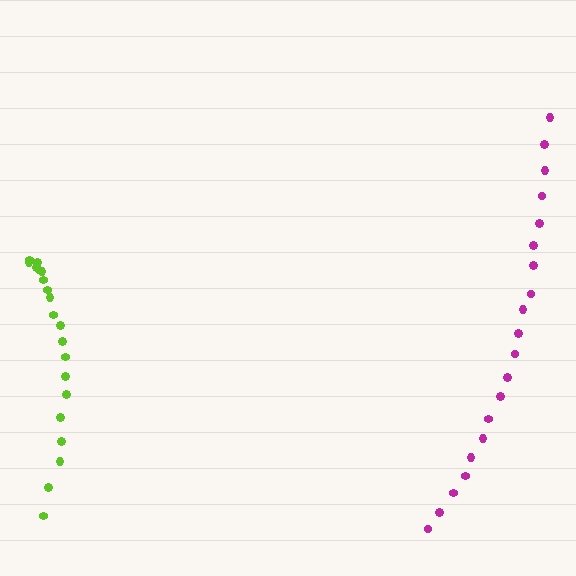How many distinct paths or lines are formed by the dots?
There are 2 distinct paths.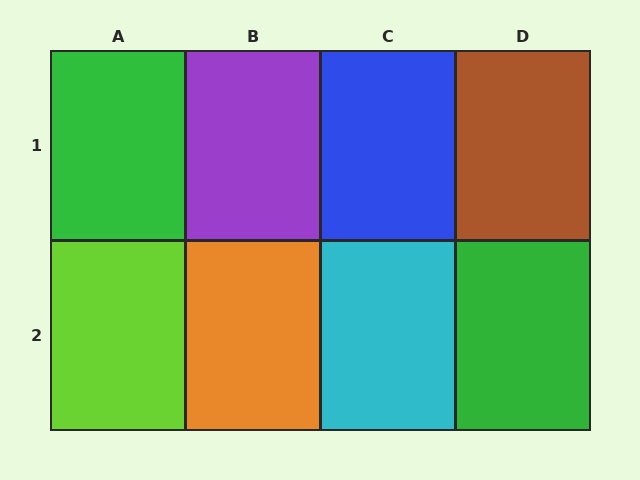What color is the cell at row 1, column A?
Green.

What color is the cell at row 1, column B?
Purple.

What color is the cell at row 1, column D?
Brown.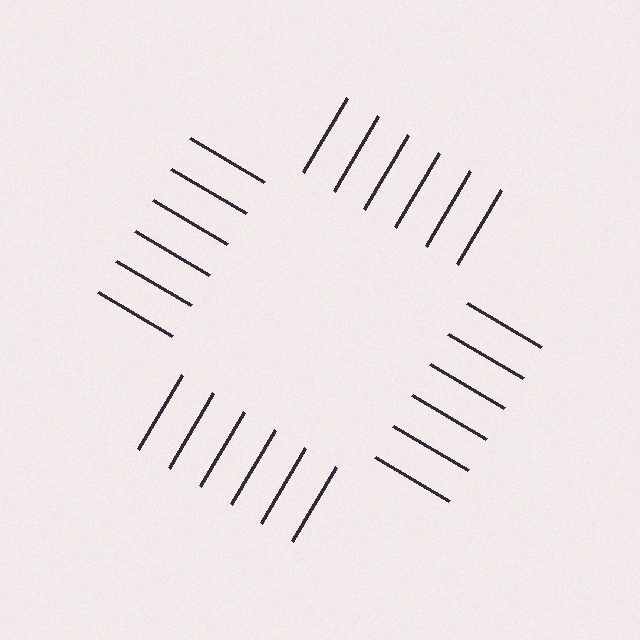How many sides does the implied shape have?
4 sides — the line-ends trace a square.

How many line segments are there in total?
24 — 6 along each of the 4 edges.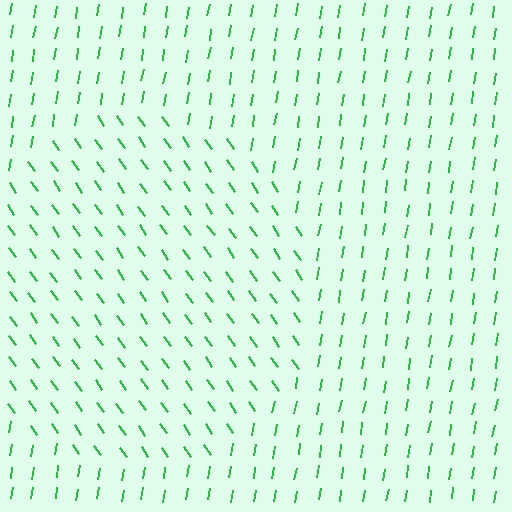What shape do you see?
I see a circle.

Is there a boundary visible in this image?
Yes, there is a texture boundary formed by a change in line orientation.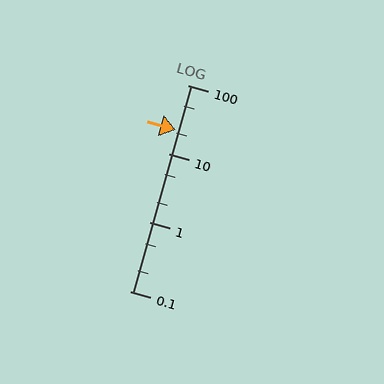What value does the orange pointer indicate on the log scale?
The pointer indicates approximately 22.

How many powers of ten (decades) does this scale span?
The scale spans 3 decades, from 0.1 to 100.